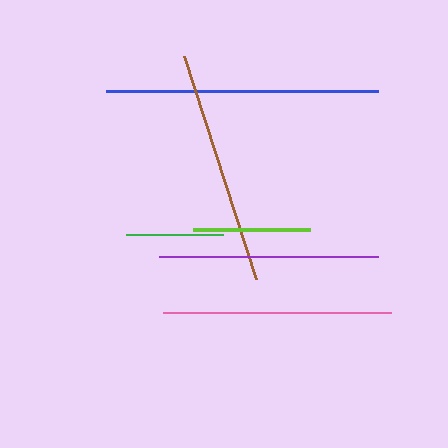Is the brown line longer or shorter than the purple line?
The brown line is longer than the purple line.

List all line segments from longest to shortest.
From longest to shortest: blue, brown, pink, purple, lime, green.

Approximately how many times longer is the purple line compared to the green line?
The purple line is approximately 2.3 times the length of the green line.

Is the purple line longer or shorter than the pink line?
The pink line is longer than the purple line.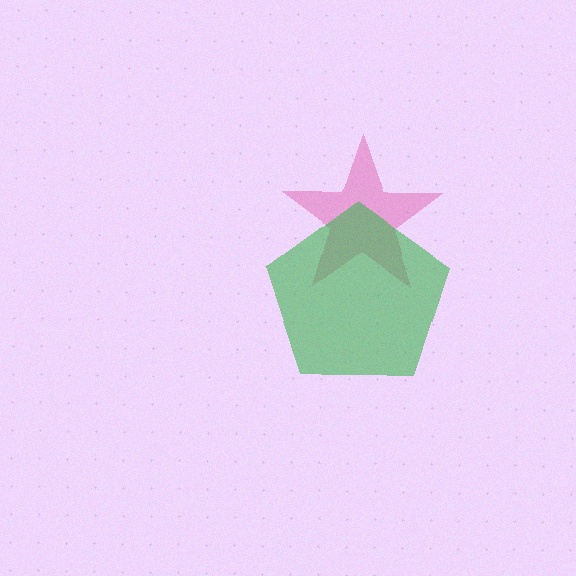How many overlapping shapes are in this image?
There are 2 overlapping shapes in the image.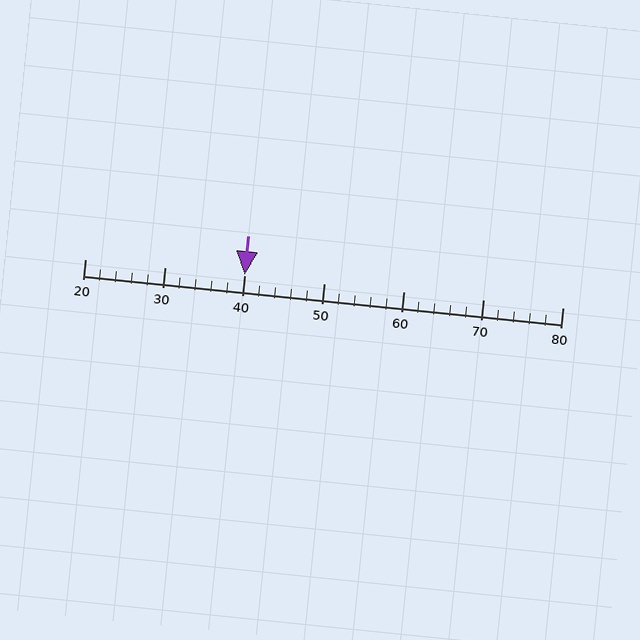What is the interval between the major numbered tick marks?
The major tick marks are spaced 10 units apart.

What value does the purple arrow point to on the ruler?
The purple arrow points to approximately 40.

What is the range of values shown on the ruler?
The ruler shows values from 20 to 80.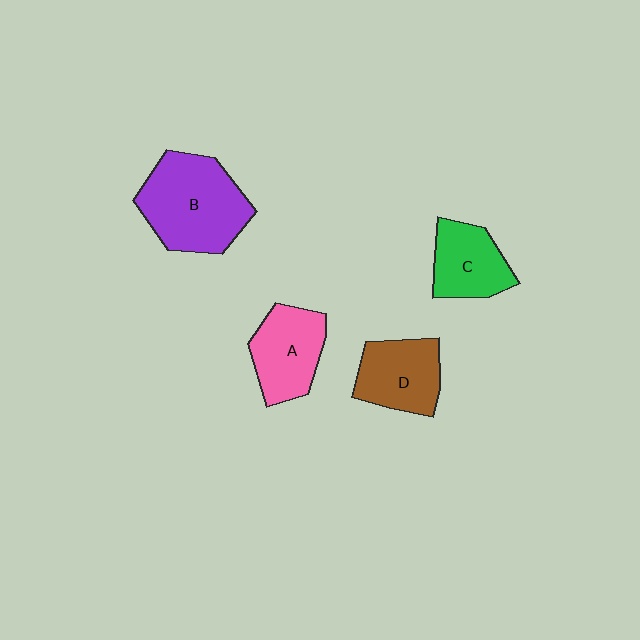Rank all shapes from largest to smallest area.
From largest to smallest: B (purple), A (pink), D (brown), C (green).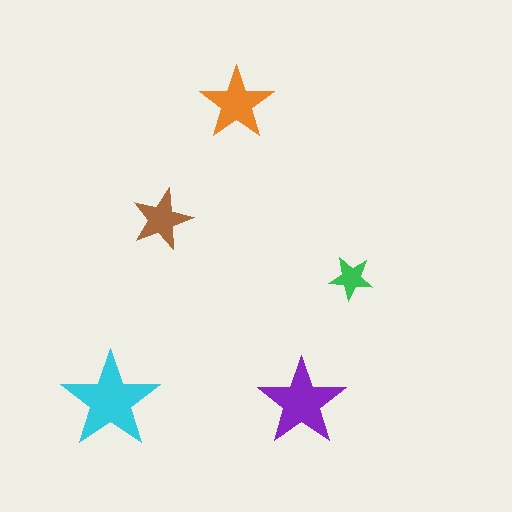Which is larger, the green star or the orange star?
The orange one.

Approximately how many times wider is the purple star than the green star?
About 2 times wider.